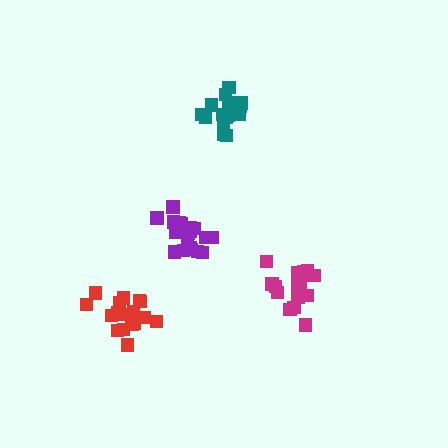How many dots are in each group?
Group 1: 15 dots, Group 2: 20 dots, Group 3: 17 dots, Group 4: 18 dots (70 total).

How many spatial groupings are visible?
There are 4 spatial groupings.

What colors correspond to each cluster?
The clusters are colored: teal, purple, magenta, red.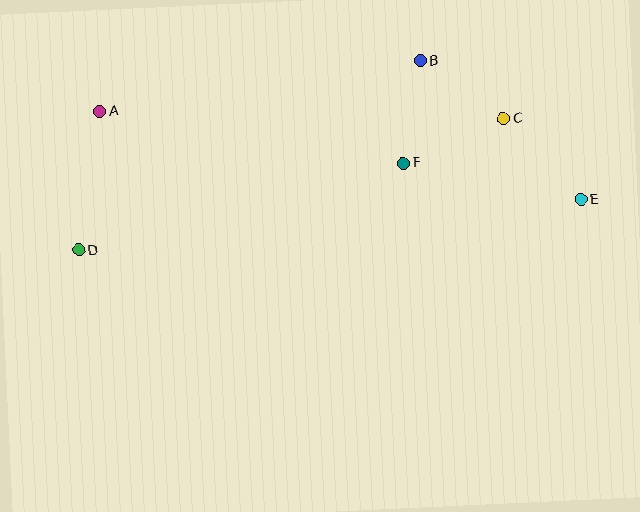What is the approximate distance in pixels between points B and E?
The distance between B and E is approximately 212 pixels.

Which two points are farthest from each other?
Points D and E are farthest from each other.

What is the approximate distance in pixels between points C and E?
The distance between C and E is approximately 112 pixels.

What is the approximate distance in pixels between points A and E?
The distance between A and E is approximately 489 pixels.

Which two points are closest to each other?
Points B and C are closest to each other.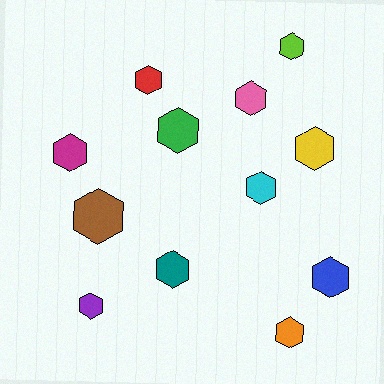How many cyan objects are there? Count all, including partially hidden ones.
There is 1 cyan object.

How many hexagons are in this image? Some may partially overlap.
There are 12 hexagons.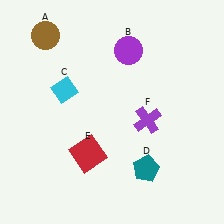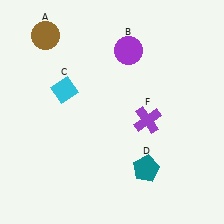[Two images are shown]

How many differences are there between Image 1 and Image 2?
There is 1 difference between the two images.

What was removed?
The red square (E) was removed in Image 2.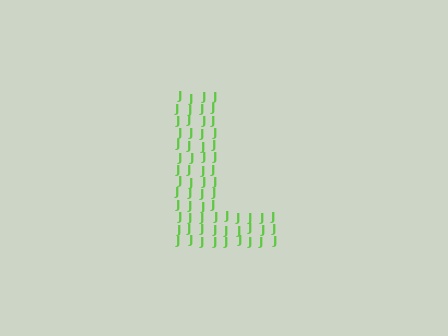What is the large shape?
The large shape is the letter L.